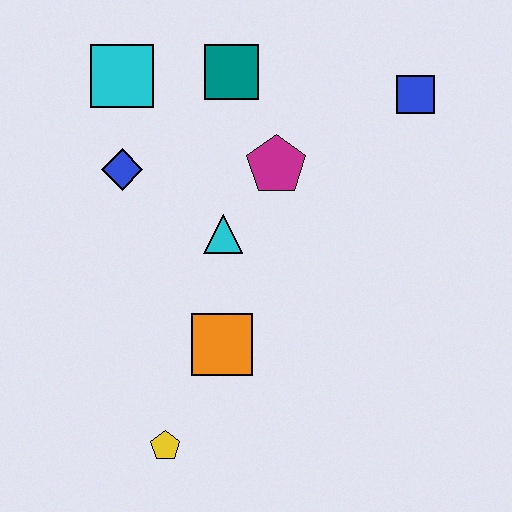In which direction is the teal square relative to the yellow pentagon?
The teal square is above the yellow pentagon.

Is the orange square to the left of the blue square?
Yes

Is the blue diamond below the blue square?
Yes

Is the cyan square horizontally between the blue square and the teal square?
No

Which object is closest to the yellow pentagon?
The orange square is closest to the yellow pentagon.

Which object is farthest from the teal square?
The yellow pentagon is farthest from the teal square.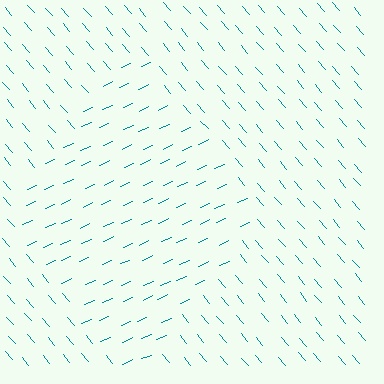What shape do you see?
I see a diamond.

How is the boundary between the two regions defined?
The boundary is defined purely by a change in line orientation (approximately 73 degrees difference). All lines are the same color and thickness.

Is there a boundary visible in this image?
Yes, there is a texture boundary formed by a change in line orientation.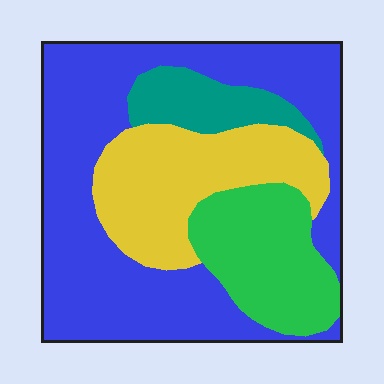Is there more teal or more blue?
Blue.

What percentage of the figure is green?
Green covers about 20% of the figure.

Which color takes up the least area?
Teal, at roughly 10%.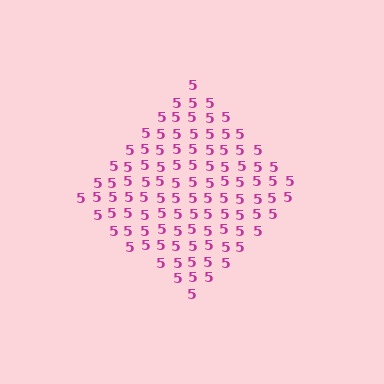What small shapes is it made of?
It is made of small digit 5's.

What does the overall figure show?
The overall figure shows a diamond.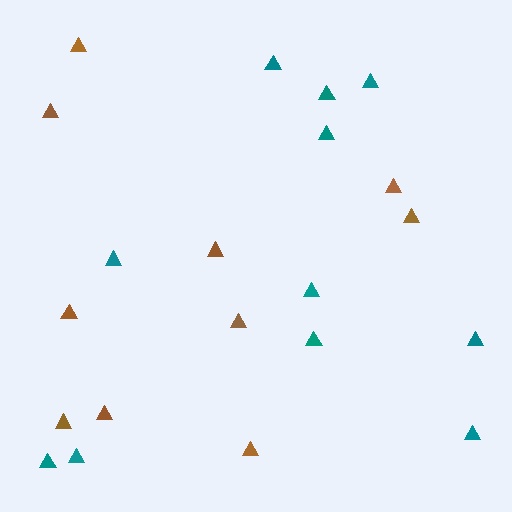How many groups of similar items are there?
There are 2 groups: one group of brown triangles (10) and one group of teal triangles (11).